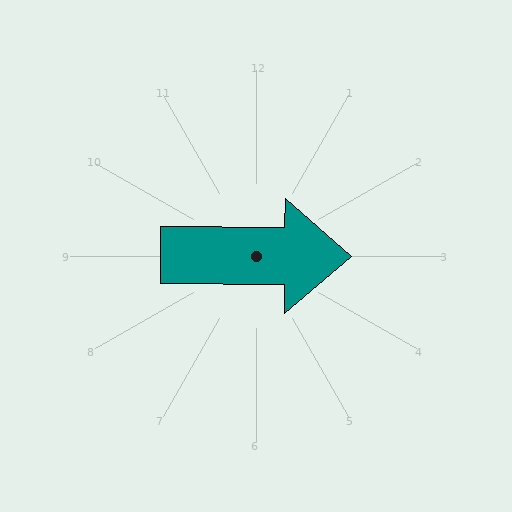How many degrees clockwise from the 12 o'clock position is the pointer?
Approximately 90 degrees.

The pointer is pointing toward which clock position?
Roughly 3 o'clock.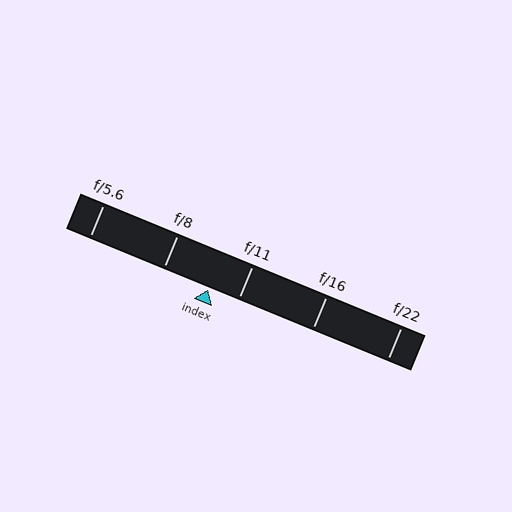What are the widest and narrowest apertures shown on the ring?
The widest aperture shown is f/5.6 and the narrowest is f/22.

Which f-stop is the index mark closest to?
The index mark is closest to f/11.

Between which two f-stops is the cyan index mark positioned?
The index mark is between f/8 and f/11.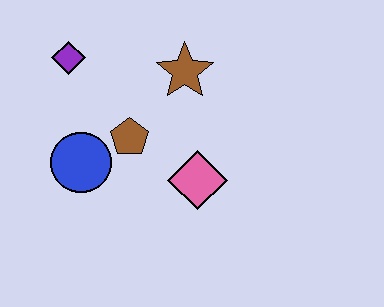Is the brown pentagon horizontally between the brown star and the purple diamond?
Yes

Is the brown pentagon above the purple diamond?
No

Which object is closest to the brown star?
The brown pentagon is closest to the brown star.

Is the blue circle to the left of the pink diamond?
Yes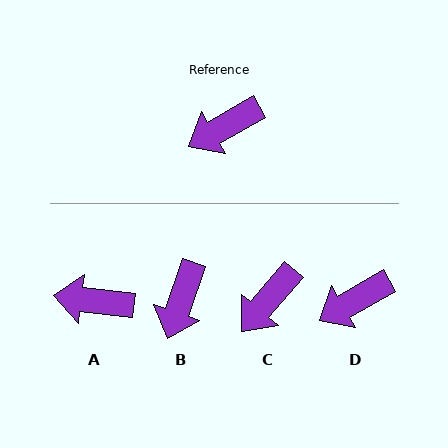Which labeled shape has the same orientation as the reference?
D.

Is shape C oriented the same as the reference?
No, it is off by about 20 degrees.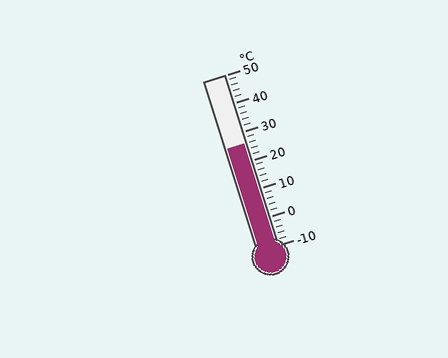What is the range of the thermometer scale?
The thermometer scale ranges from -10°C to 50°C.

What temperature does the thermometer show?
The thermometer shows approximately 26°C.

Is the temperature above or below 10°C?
The temperature is above 10°C.